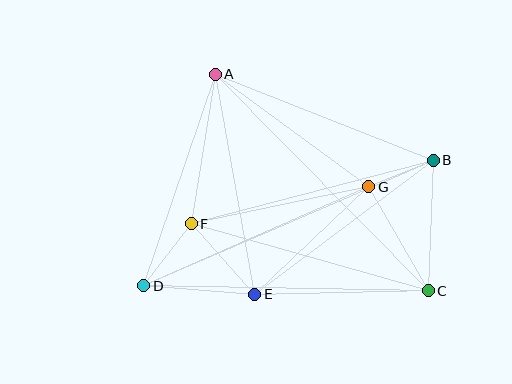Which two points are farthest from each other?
Points B and D are farthest from each other.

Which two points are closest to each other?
Points B and G are closest to each other.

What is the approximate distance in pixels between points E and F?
The distance between E and F is approximately 95 pixels.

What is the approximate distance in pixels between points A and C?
The distance between A and C is approximately 304 pixels.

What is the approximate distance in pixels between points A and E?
The distance between A and E is approximately 224 pixels.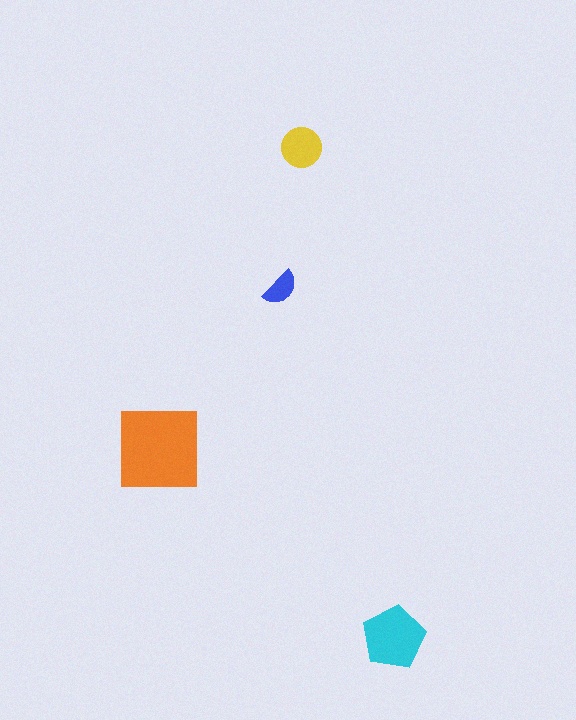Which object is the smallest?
The blue semicircle.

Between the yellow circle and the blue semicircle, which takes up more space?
The yellow circle.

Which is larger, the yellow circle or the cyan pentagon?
The cyan pentagon.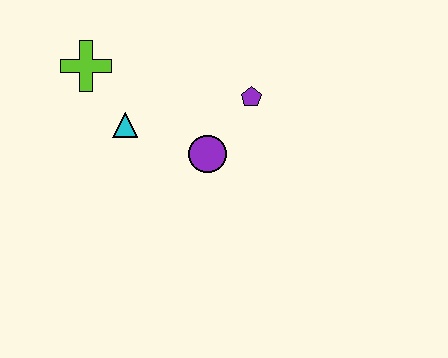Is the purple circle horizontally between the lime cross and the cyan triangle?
No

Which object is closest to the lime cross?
The cyan triangle is closest to the lime cross.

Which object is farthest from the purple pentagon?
The lime cross is farthest from the purple pentagon.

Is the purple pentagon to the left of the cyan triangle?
No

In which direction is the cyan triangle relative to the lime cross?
The cyan triangle is below the lime cross.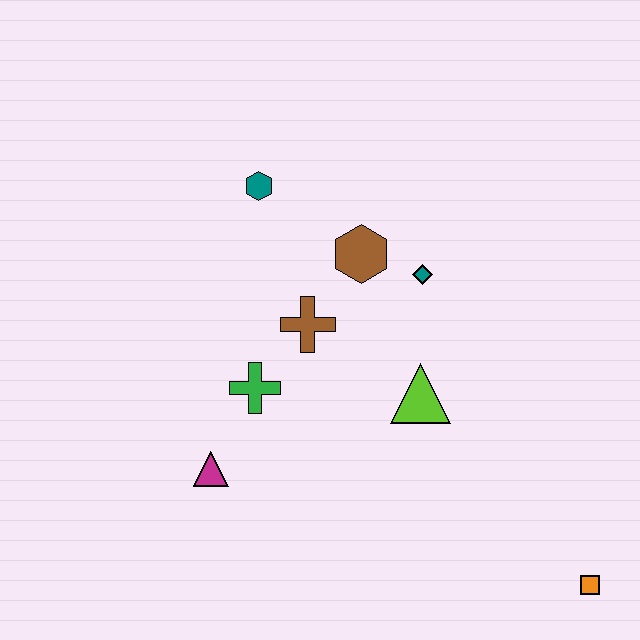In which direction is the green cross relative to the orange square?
The green cross is to the left of the orange square.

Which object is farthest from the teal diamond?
The orange square is farthest from the teal diamond.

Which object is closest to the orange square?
The lime triangle is closest to the orange square.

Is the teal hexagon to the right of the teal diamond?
No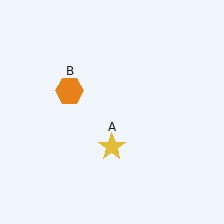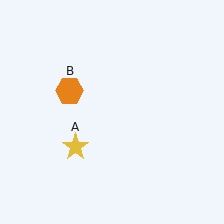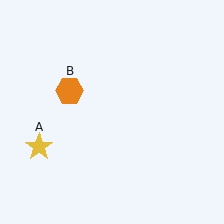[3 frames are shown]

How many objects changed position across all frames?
1 object changed position: yellow star (object A).